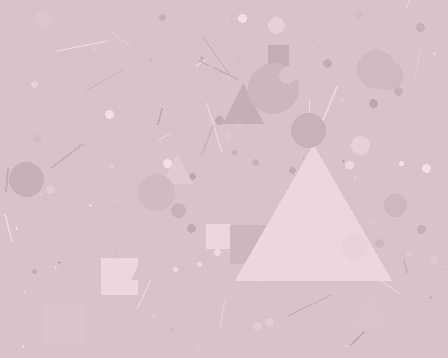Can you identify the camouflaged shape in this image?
The camouflaged shape is a triangle.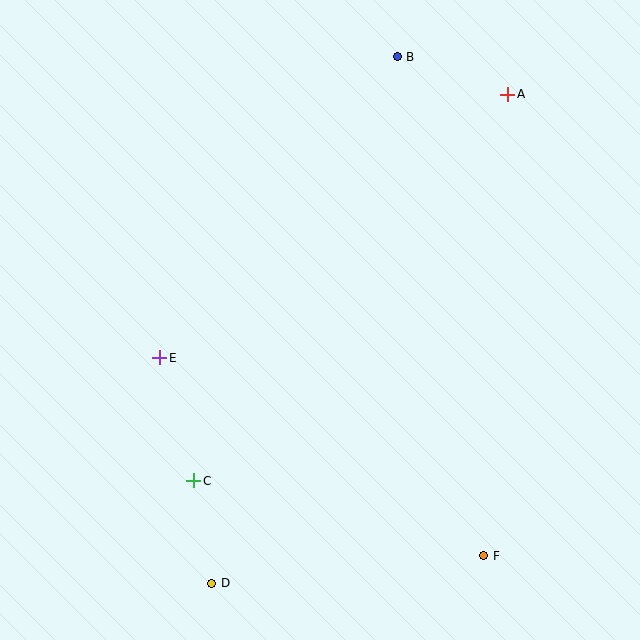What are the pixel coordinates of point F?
Point F is at (484, 556).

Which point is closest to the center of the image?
Point E at (160, 358) is closest to the center.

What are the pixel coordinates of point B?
Point B is at (397, 57).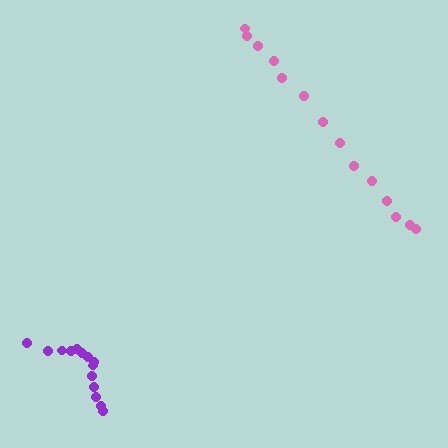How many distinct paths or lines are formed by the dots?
There are 2 distinct paths.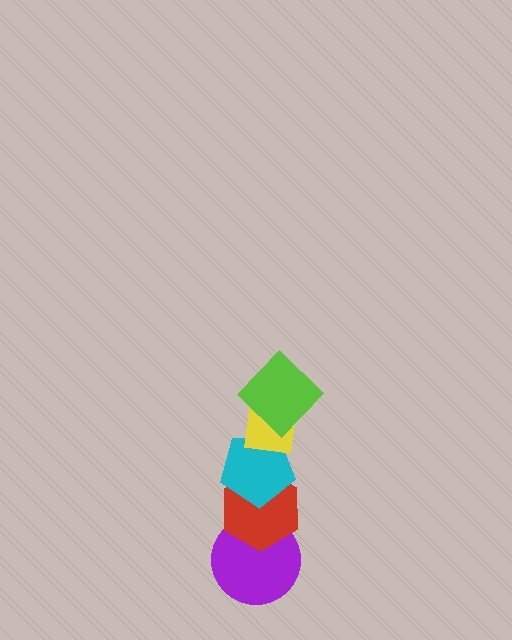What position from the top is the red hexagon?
The red hexagon is 4th from the top.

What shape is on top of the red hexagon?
The cyan pentagon is on top of the red hexagon.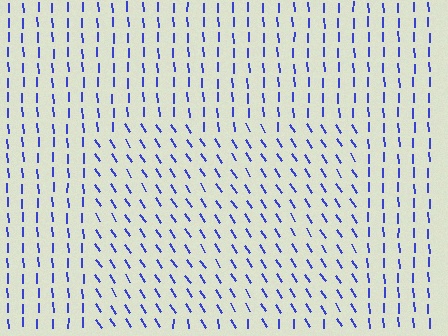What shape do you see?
I see a rectangle.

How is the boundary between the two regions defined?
The boundary is defined purely by a change in line orientation (approximately 31 degrees difference). All lines are the same color and thickness.